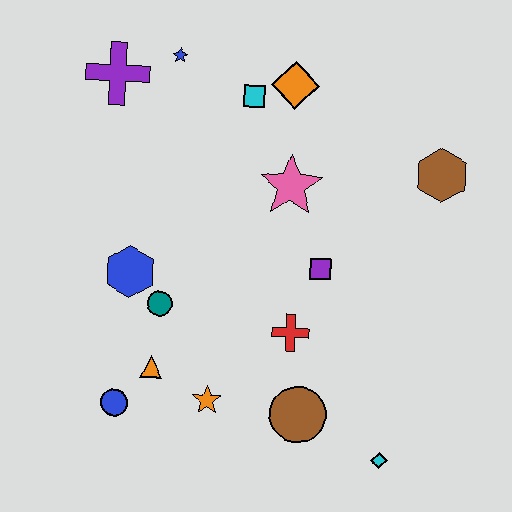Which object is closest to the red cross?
The purple square is closest to the red cross.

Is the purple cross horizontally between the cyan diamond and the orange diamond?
No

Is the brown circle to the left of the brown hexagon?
Yes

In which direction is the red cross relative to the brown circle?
The red cross is above the brown circle.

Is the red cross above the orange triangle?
Yes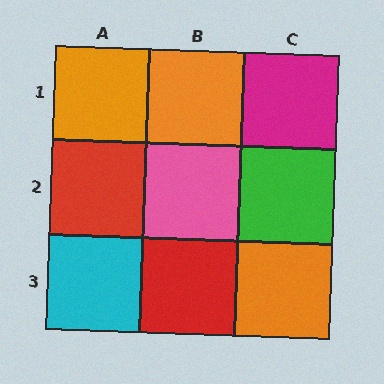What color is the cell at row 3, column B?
Red.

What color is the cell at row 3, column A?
Cyan.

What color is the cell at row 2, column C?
Green.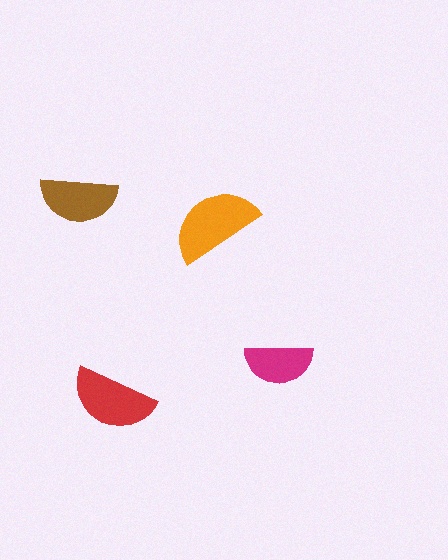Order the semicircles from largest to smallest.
the orange one, the red one, the brown one, the magenta one.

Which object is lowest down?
The red semicircle is bottommost.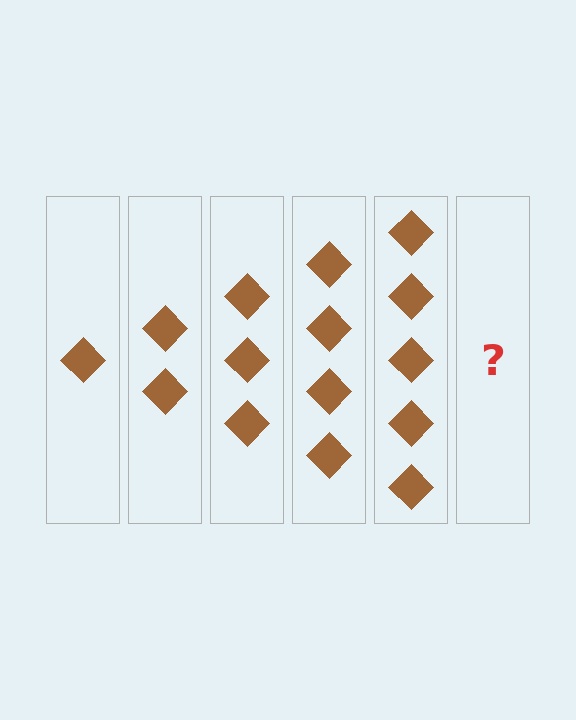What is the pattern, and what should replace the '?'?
The pattern is that each step adds one more diamond. The '?' should be 6 diamonds.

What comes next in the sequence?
The next element should be 6 diamonds.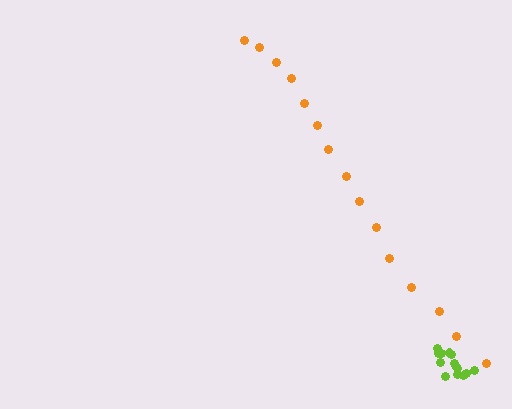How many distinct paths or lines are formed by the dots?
There are 2 distinct paths.